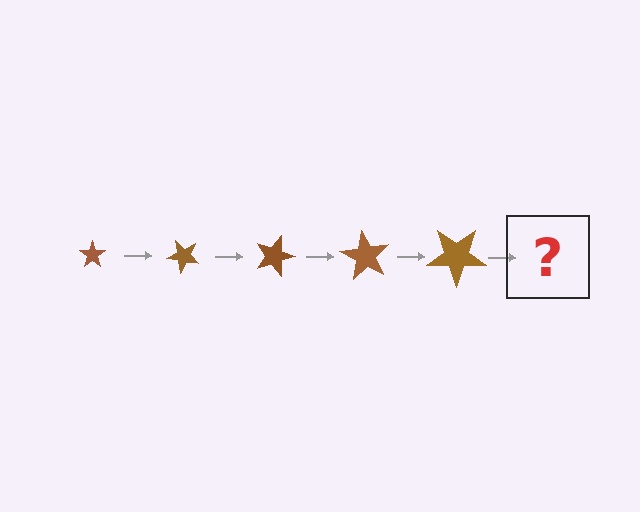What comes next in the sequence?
The next element should be a star, larger than the previous one and rotated 225 degrees from the start.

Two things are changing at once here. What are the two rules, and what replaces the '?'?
The two rules are that the star grows larger each step and it rotates 45 degrees each step. The '?' should be a star, larger than the previous one and rotated 225 degrees from the start.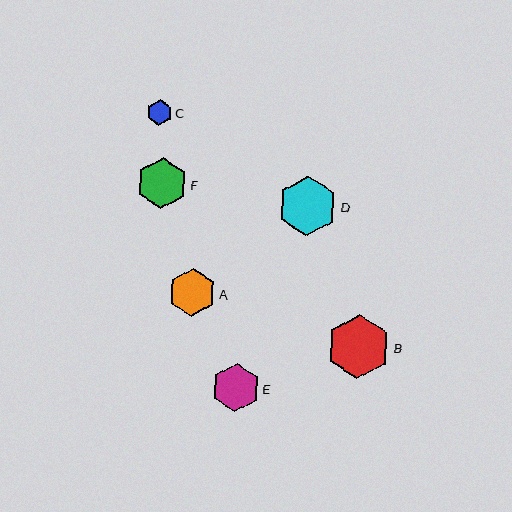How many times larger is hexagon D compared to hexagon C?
Hexagon D is approximately 2.4 times the size of hexagon C.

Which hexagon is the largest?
Hexagon B is the largest with a size of approximately 64 pixels.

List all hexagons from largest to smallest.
From largest to smallest: B, D, F, E, A, C.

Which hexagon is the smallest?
Hexagon C is the smallest with a size of approximately 25 pixels.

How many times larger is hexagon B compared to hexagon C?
Hexagon B is approximately 2.6 times the size of hexagon C.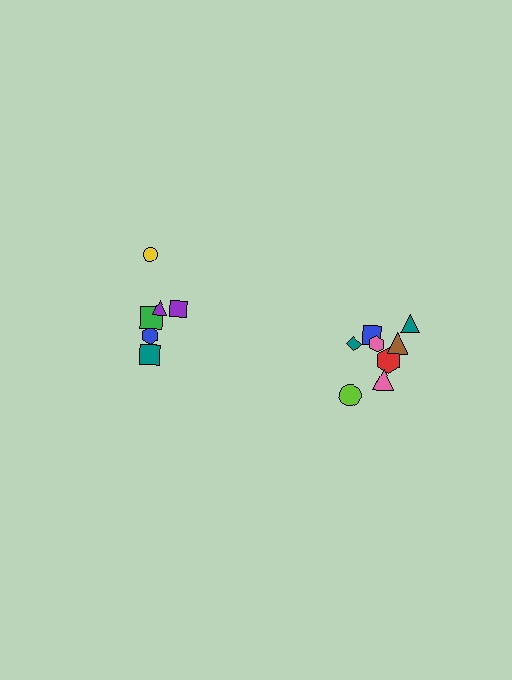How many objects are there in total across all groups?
There are 14 objects.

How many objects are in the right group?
There are 8 objects.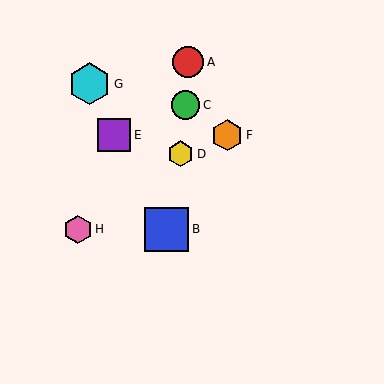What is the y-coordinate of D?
Object D is at y≈154.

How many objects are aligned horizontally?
2 objects (B, H) are aligned horizontally.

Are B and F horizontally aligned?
No, B is at y≈229 and F is at y≈135.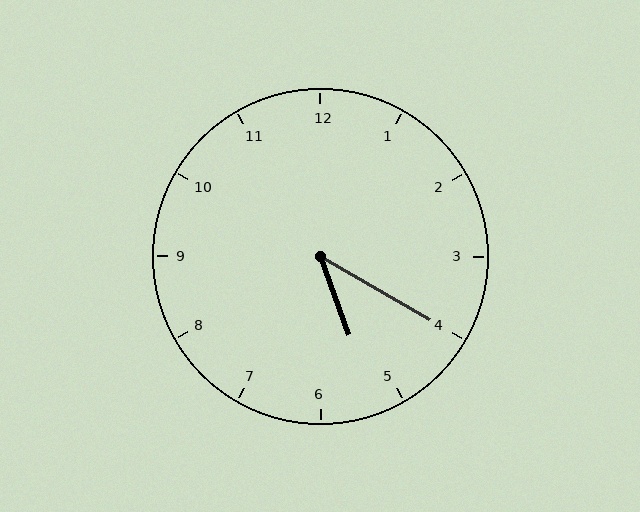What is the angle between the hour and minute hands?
Approximately 40 degrees.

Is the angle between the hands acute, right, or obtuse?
It is acute.